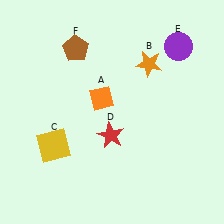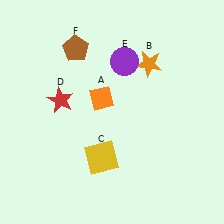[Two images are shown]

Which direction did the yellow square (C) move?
The yellow square (C) moved right.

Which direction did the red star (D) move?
The red star (D) moved left.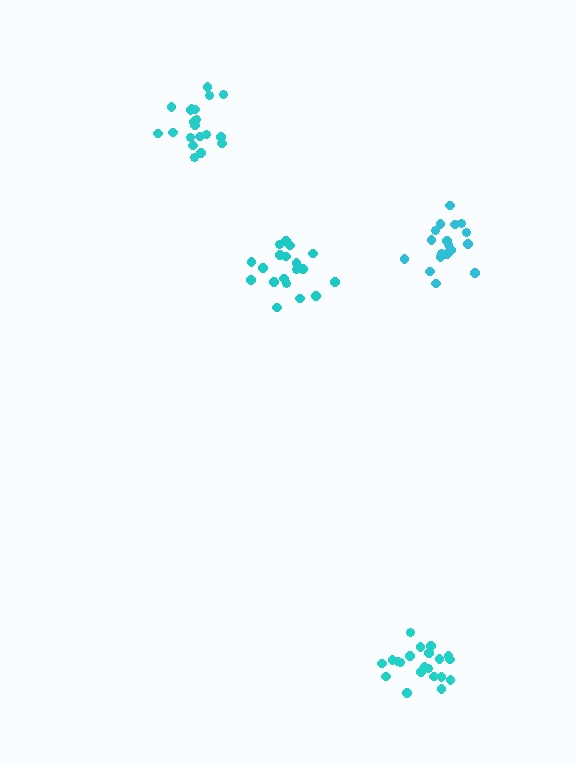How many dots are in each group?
Group 1: 19 dots, Group 2: 20 dots, Group 3: 18 dots, Group 4: 21 dots (78 total).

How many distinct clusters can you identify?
There are 4 distinct clusters.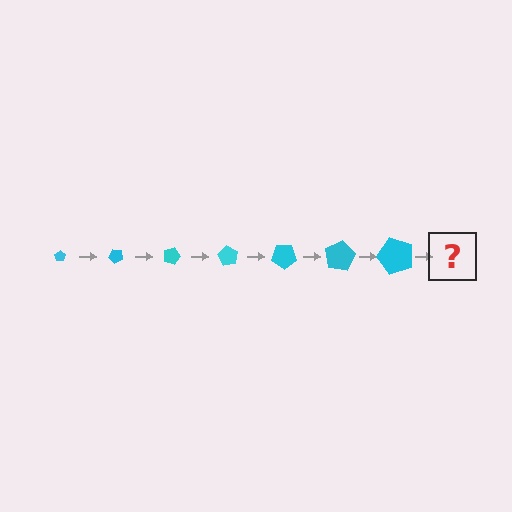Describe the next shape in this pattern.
It should be a pentagon, larger than the previous one and rotated 315 degrees from the start.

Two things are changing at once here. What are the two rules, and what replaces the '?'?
The two rules are that the pentagon grows larger each step and it rotates 45 degrees each step. The '?' should be a pentagon, larger than the previous one and rotated 315 degrees from the start.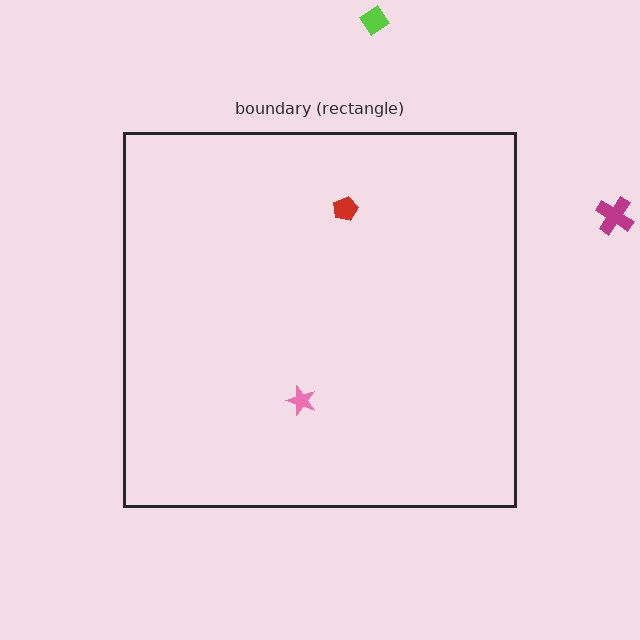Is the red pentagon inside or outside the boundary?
Inside.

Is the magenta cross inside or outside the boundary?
Outside.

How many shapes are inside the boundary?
2 inside, 2 outside.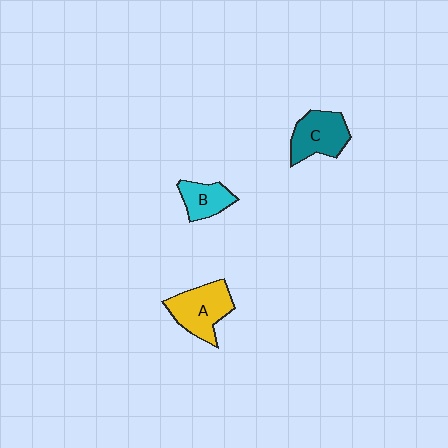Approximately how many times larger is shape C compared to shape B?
Approximately 1.5 times.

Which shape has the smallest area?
Shape B (cyan).